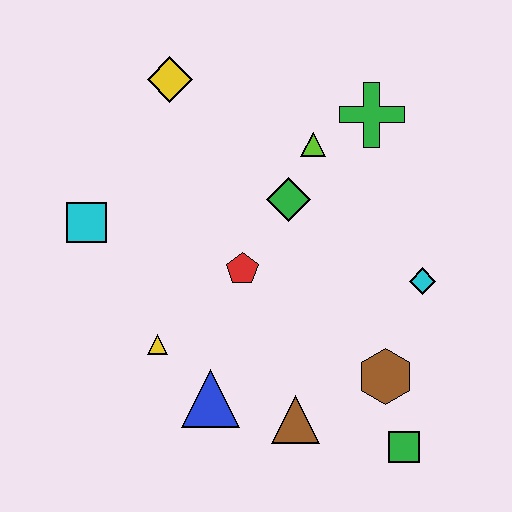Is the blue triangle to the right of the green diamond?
No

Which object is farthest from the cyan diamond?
The cyan square is farthest from the cyan diamond.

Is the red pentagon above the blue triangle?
Yes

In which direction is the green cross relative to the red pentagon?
The green cross is above the red pentagon.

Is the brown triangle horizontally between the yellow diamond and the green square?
Yes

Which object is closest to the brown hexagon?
The green square is closest to the brown hexagon.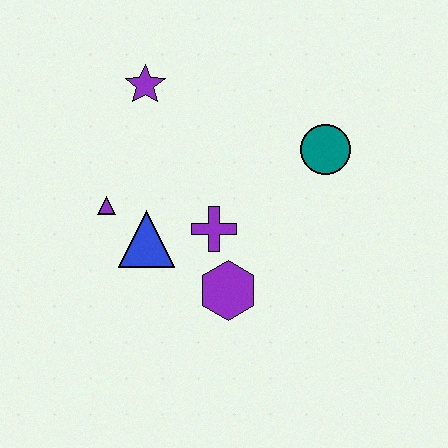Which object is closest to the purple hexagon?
The purple cross is closest to the purple hexagon.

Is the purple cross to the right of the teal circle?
No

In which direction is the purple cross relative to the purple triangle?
The purple cross is to the right of the purple triangle.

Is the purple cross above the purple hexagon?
Yes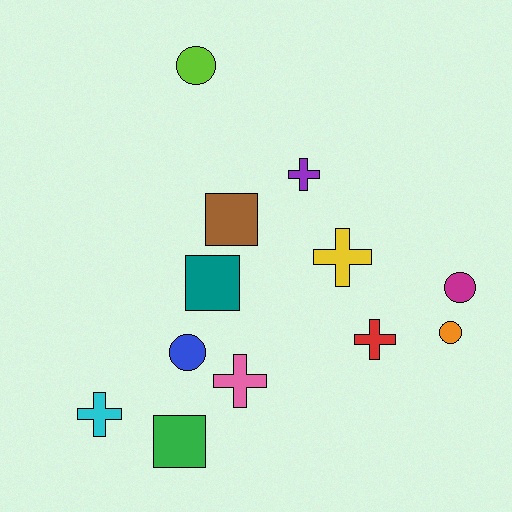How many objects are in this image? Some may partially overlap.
There are 12 objects.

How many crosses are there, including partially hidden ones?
There are 5 crosses.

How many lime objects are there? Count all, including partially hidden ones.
There is 1 lime object.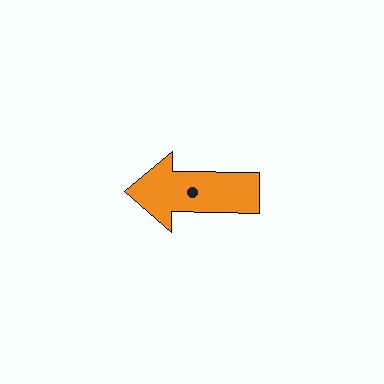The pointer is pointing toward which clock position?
Roughly 9 o'clock.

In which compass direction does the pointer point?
West.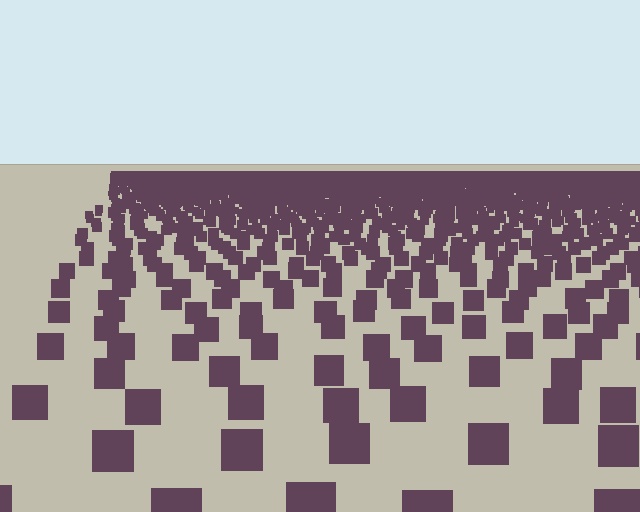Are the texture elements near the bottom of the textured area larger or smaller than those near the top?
Larger. Near the bottom, elements are closer to the viewer and appear at a bigger on-screen size.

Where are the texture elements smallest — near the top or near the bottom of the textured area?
Near the top.